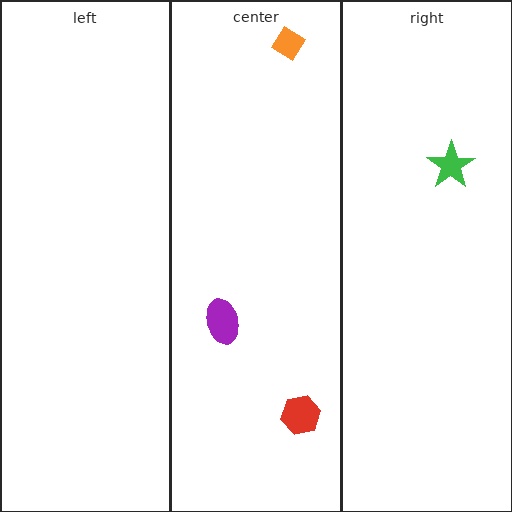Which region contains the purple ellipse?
The center region.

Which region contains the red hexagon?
The center region.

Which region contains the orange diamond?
The center region.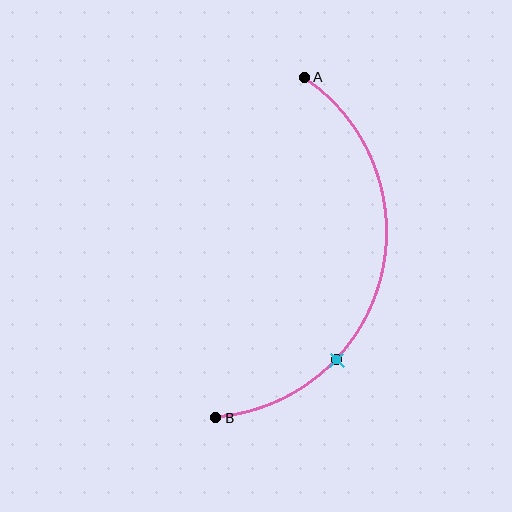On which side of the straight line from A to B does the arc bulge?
The arc bulges to the right of the straight line connecting A and B.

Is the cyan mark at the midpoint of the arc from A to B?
No. The cyan mark lies on the arc but is closer to endpoint B. The arc midpoint would be at the point on the curve equidistant along the arc from both A and B.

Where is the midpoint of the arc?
The arc midpoint is the point on the curve farthest from the straight line joining A and B. It sits to the right of that line.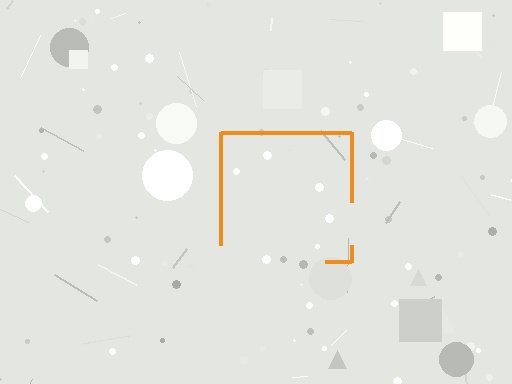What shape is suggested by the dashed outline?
The dashed outline suggests a square.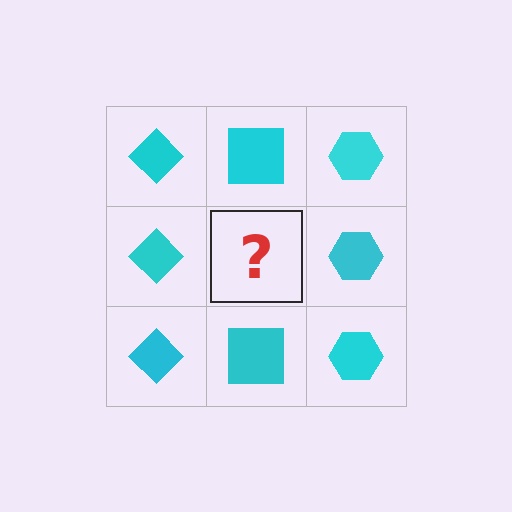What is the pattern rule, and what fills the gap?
The rule is that each column has a consistent shape. The gap should be filled with a cyan square.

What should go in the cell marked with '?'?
The missing cell should contain a cyan square.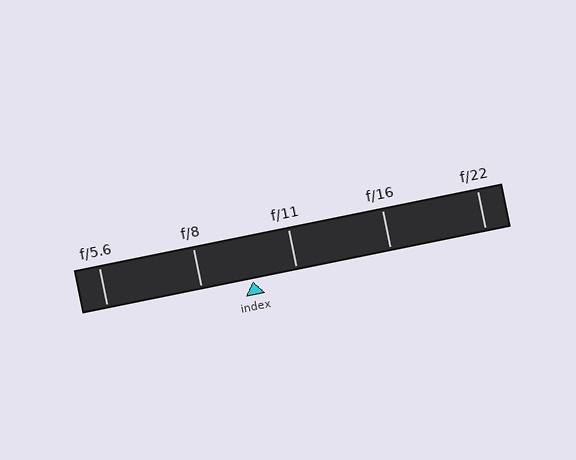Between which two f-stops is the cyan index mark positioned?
The index mark is between f/8 and f/11.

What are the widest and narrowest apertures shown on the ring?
The widest aperture shown is f/5.6 and the narrowest is f/22.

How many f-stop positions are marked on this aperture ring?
There are 5 f-stop positions marked.